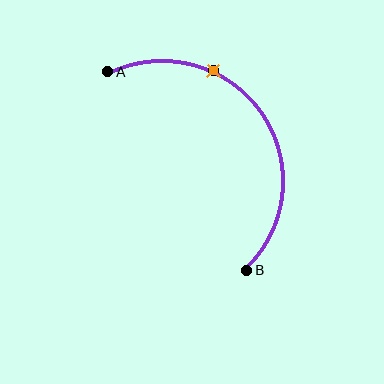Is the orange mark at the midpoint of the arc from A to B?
No. The orange mark lies on the arc but is closer to endpoint A. The arc midpoint would be at the point on the curve equidistant along the arc from both A and B.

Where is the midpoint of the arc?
The arc midpoint is the point on the curve farthest from the straight line joining A and B. It sits above and to the right of that line.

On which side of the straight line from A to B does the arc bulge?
The arc bulges above and to the right of the straight line connecting A and B.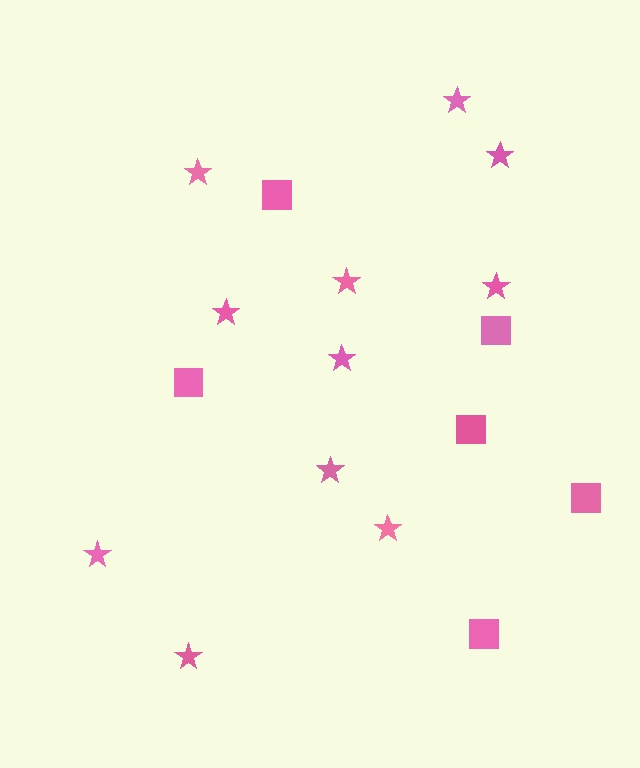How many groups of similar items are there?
There are 2 groups: one group of squares (6) and one group of stars (11).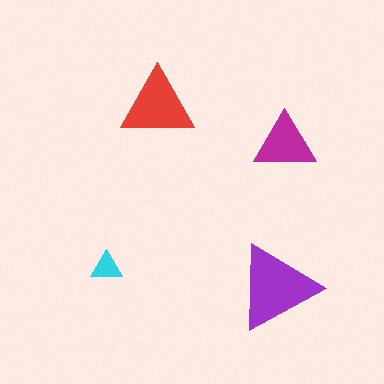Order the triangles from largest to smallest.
the purple one, the red one, the magenta one, the cyan one.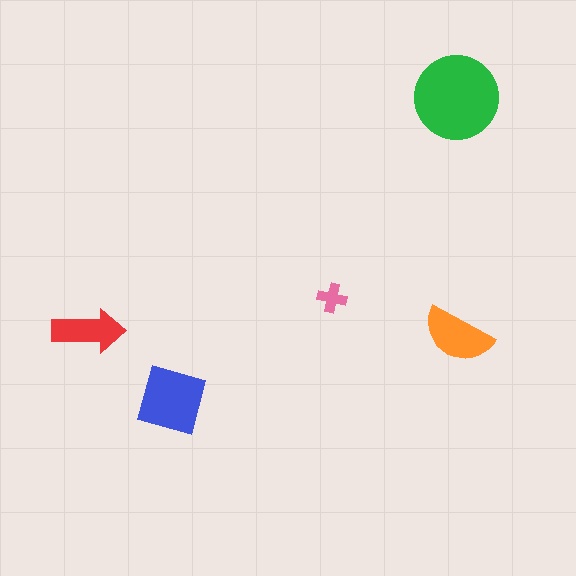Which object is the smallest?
The pink cross.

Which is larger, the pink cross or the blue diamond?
The blue diamond.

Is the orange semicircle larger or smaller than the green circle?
Smaller.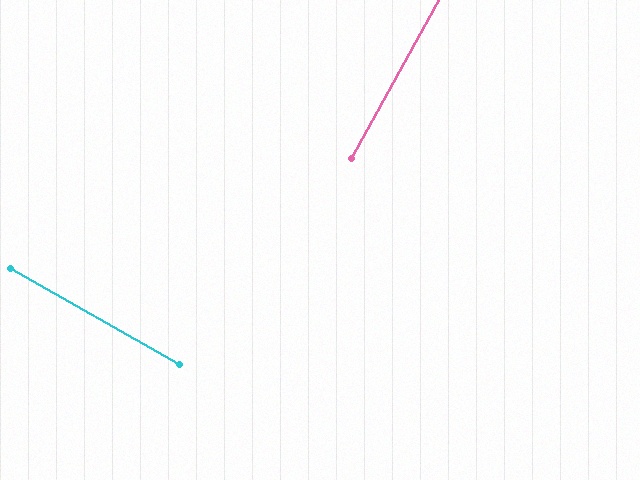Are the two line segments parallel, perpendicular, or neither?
Perpendicular — they meet at approximately 89°.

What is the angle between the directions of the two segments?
Approximately 89 degrees.